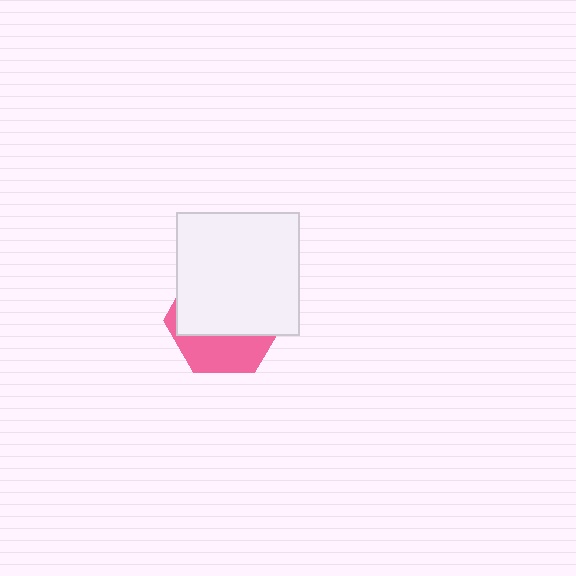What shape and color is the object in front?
The object in front is a white square.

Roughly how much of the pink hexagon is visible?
A small part of it is visible (roughly 35%).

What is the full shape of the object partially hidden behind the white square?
The partially hidden object is a pink hexagon.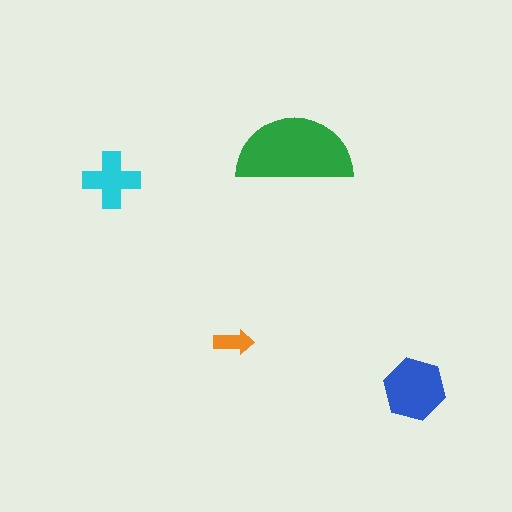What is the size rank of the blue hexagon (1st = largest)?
2nd.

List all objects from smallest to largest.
The orange arrow, the cyan cross, the blue hexagon, the green semicircle.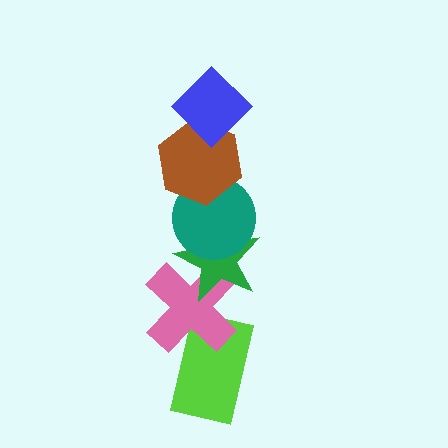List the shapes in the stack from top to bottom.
From top to bottom: the blue diamond, the brown hexagon, the teal circle, the green star, the pink cross, the lime rectangle.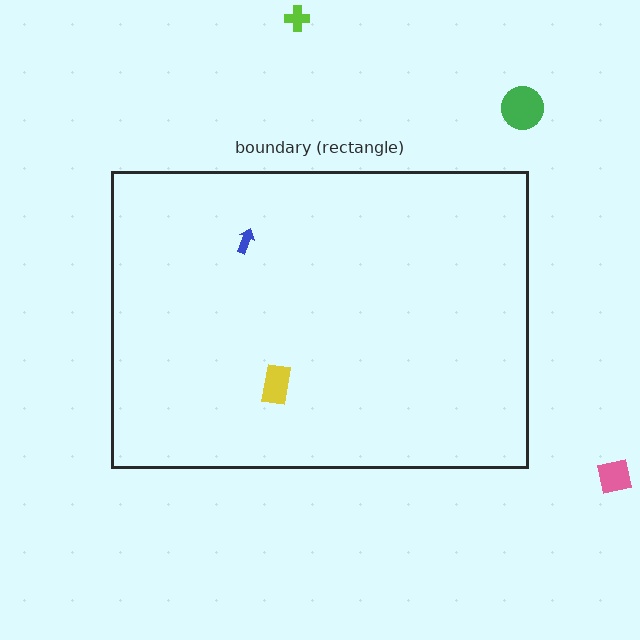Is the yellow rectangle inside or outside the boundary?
Inside.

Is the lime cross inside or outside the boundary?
Outside.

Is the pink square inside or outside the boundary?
Outside.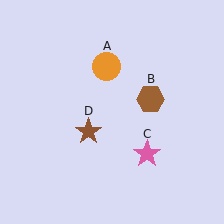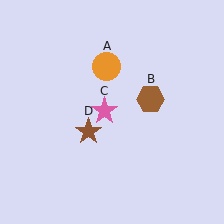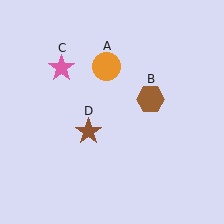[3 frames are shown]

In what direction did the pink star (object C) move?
The pink star (object C) moved up and to the left.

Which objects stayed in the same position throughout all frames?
Orange circle (object A) and brown hexagon (object B) and brown star (object D) remained stationary.